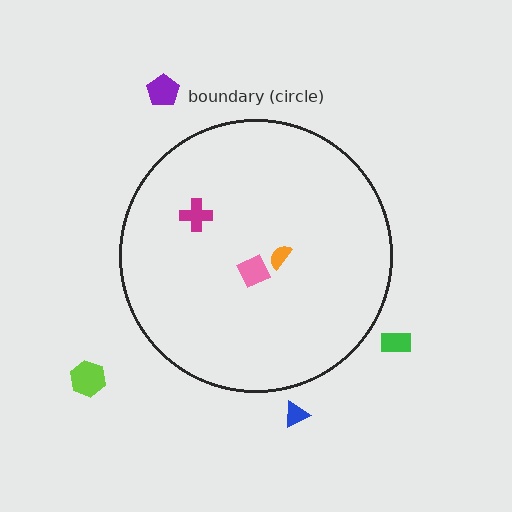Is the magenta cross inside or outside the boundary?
Inside.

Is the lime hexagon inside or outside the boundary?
Outside.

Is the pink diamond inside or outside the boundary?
Inside.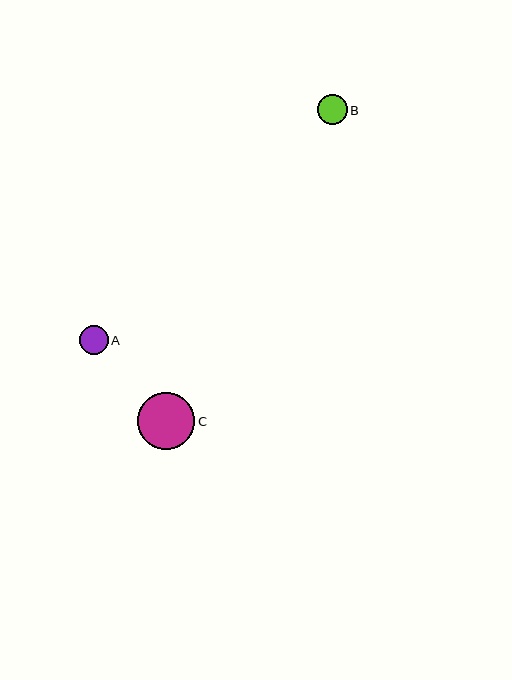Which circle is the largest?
Circle C is the largest with a size of approximately 57 pixels.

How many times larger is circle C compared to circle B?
Circle C is approximately 1.9 times the size of circle B.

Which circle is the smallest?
Circle A is the smallest with a size of approximately 29 pixels.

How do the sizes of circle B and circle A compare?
Circle B and circle A are approximately the same size.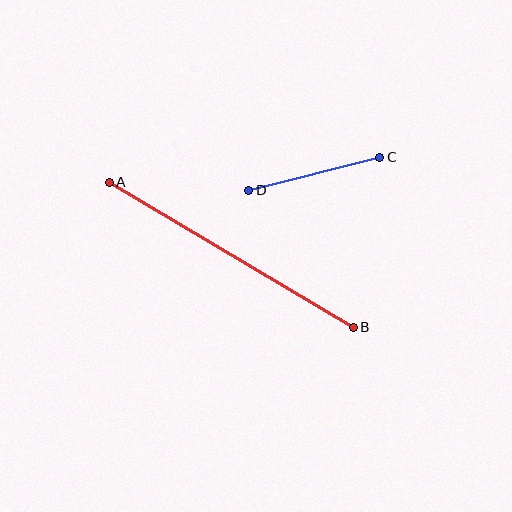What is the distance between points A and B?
The distance is approximately 284 pixels.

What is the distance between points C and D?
The distance is approximately 135 pixels.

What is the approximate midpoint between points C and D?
The midpoint is at approximately (314, 174) pixels.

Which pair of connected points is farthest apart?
Points A and B are farthest apart.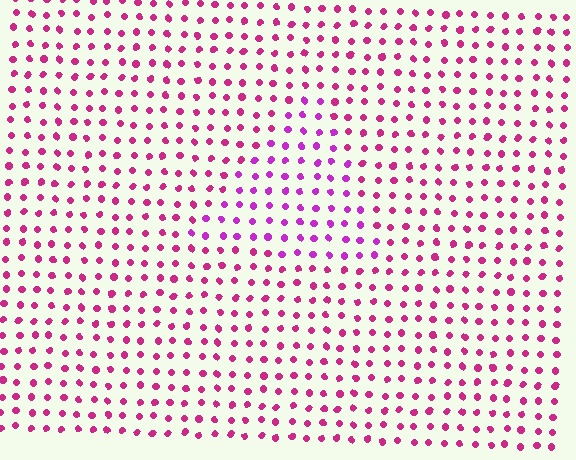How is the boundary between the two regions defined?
The boundary is defined purely by a slight shift in hue (about 27 degrees). Spacing, size, and orientation are identical on both sides.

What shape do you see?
I see a triangle.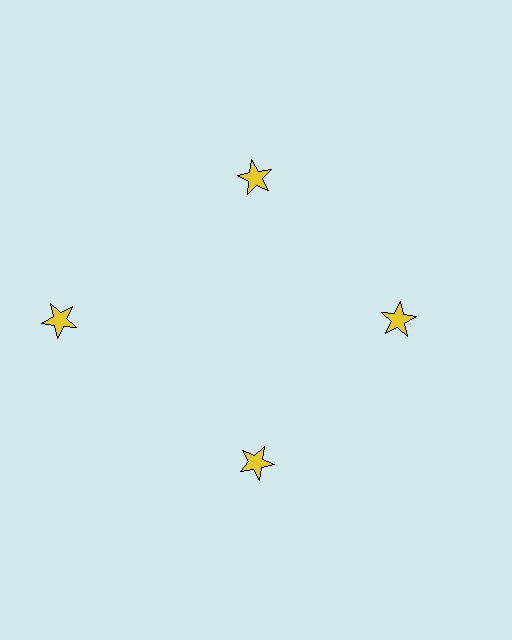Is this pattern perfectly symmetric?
No. The 4 yellow stars are arranged in a ring, but one element near the 9 o'clock position is pushed outward from the center, breaking the 4-fold rotational symmetry.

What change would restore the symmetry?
The symmetry would be restored by moving it inward, back onto the ring so that all 4 stars sit at equal angles and equal distance from the center.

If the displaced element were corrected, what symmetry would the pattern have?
It would have 4-fold rotational symmetry — the pattern would map onto itself every 90 degrees.